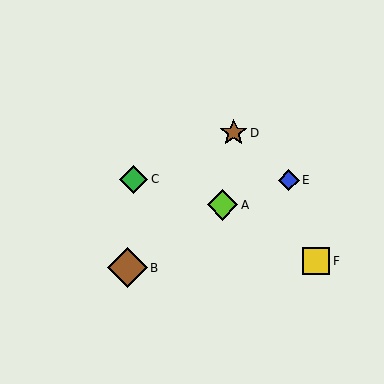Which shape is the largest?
The brown diamond (labeled B) is the largest.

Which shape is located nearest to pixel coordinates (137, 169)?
The green diamond (labeled C) at (134, 179) is nearest to that location.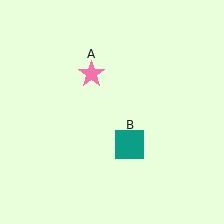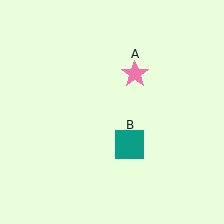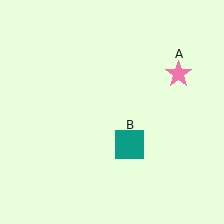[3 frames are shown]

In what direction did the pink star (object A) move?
The pink star (object A) moved right.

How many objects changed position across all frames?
1 object changed position: pink star (object A).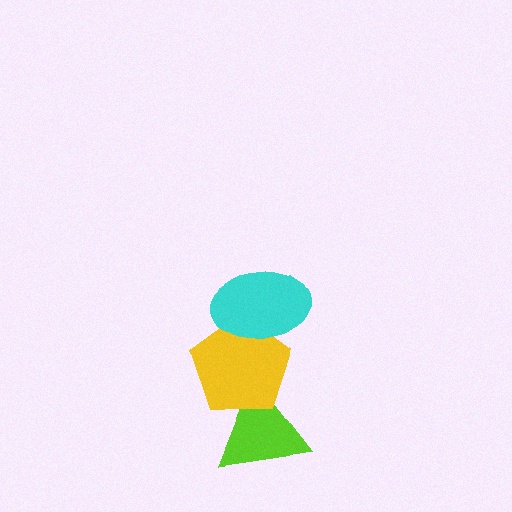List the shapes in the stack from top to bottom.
From top to bottom: the cyan ellipse, the yellow pentagon, the lime triangle.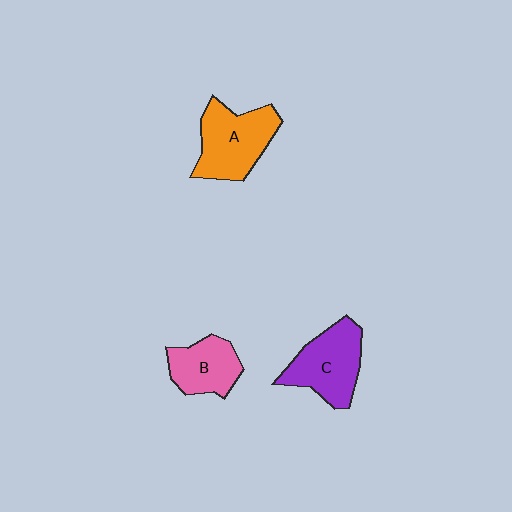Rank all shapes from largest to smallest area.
From largest to smallest: A (orange), C (purple), B (pink).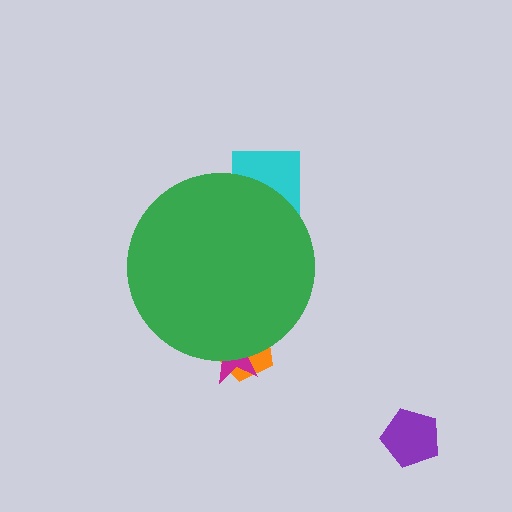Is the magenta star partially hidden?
Yes, the magenta star is partially hidden behind the green circle.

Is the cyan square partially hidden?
Yes, the cyan square is partially hidden behind the green circle.